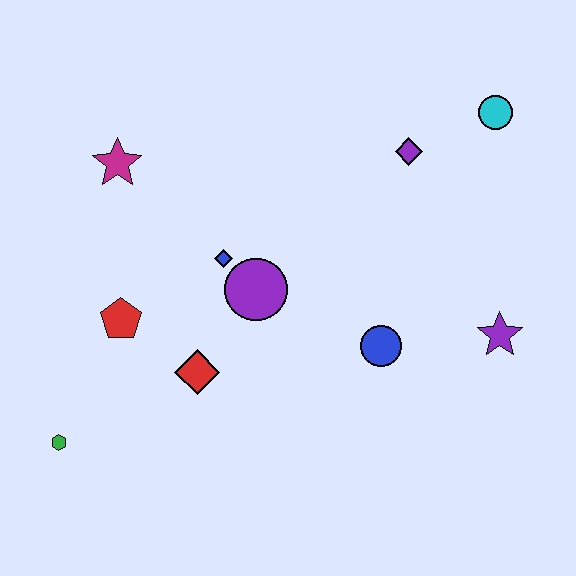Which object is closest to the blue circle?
The purple star is closest to the blue circle.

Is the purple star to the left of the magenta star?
No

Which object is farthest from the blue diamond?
The cyan circle is farthest from the blue diamond.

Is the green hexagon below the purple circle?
Yes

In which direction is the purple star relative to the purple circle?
The purple star is to the right of the purple circle.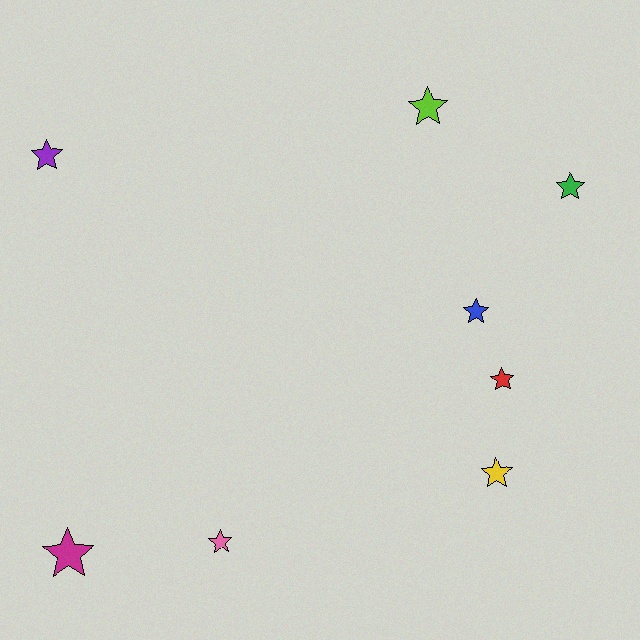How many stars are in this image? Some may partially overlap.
There are 8 stars.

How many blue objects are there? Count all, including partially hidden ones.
There is 1 blue object.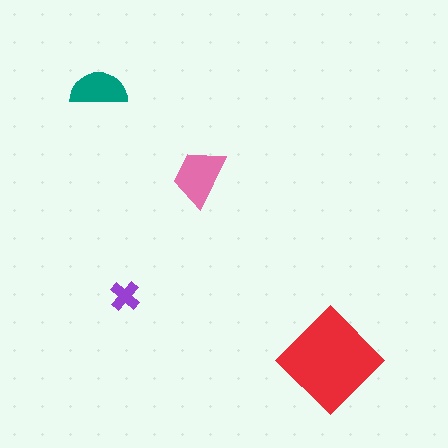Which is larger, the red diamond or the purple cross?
The red diamond.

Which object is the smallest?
The purple cross.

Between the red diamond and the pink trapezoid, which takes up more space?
The red diamond.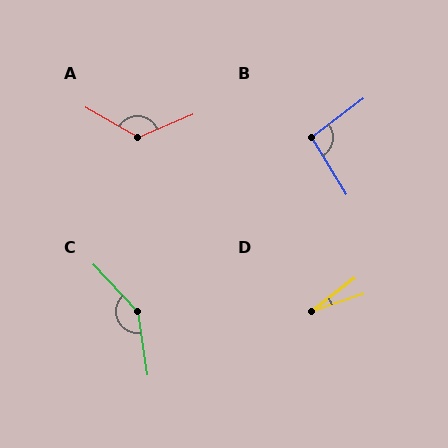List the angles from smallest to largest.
D (20°), B (96°), A (127°), C (145°).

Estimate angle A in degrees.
Approximately 127 degrees.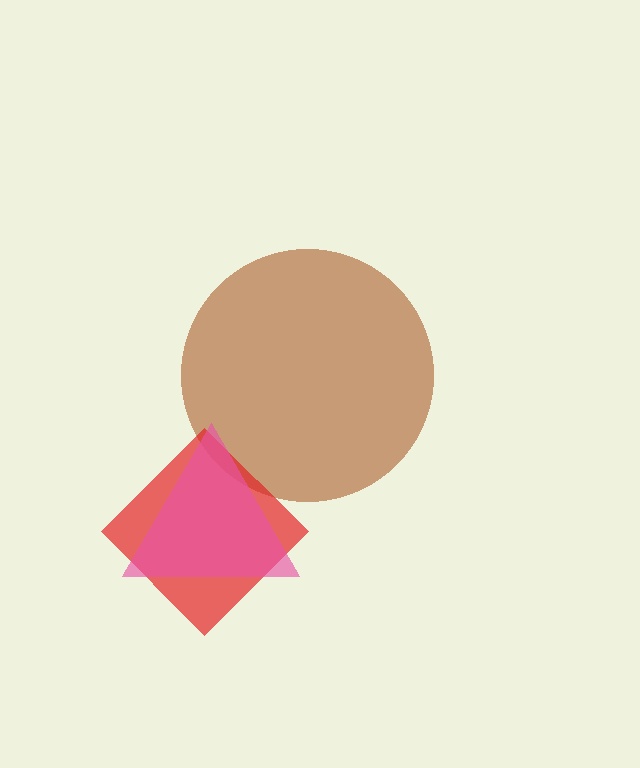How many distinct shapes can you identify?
There are 3 distinct shapes: a brown circle, a red diamond, a pink triangle.